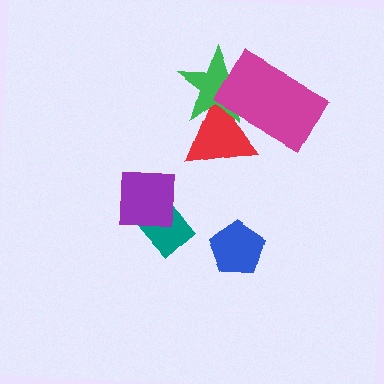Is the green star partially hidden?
Yes, it is partially covered by another shape.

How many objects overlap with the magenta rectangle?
2 objects overlap with the magenta rectangle.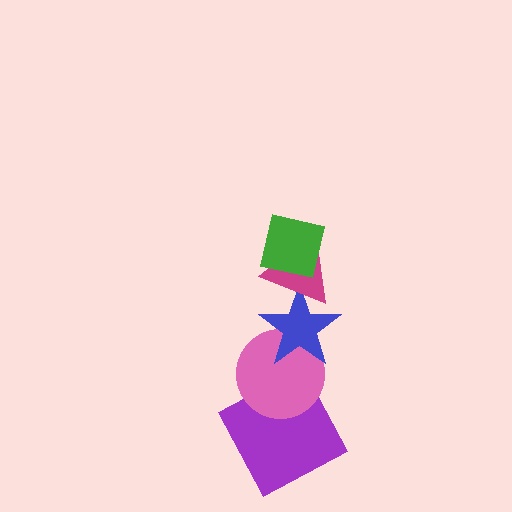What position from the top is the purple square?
The purple square is 5th from the top.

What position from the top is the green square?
The green square is 1st from the top.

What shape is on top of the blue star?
The magenta triangle is on top of the blue star.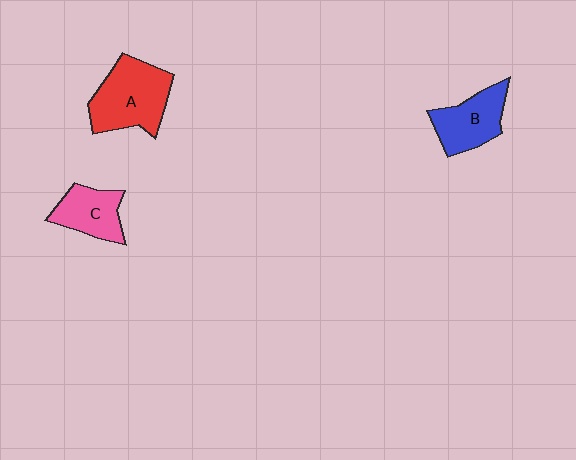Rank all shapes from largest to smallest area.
From largest to smallest: A (red), B (blue), C (pink).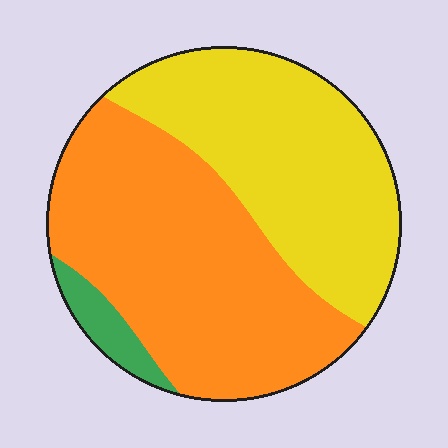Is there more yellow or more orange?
Orange.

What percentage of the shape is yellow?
Yellow covers 42% of the shape.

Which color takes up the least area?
Green, at roughly 5%.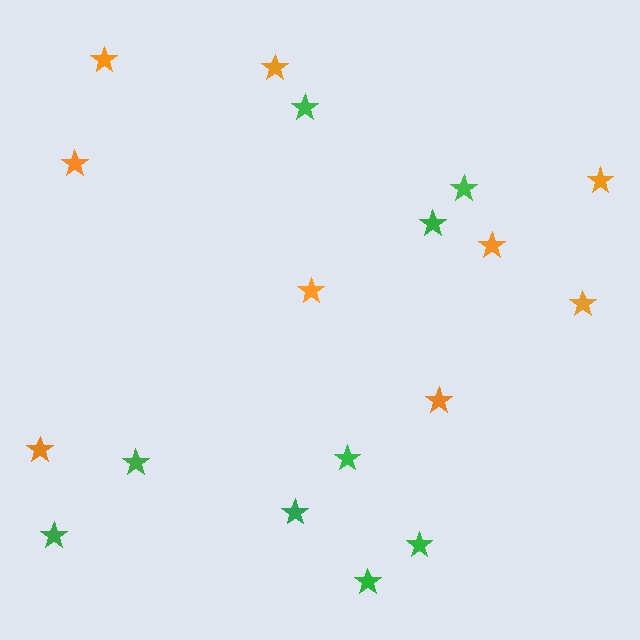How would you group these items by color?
There are 2 groups: one group of orange stars (9) and one group of green stars (9).